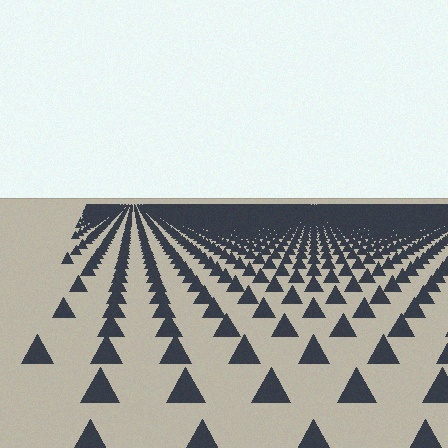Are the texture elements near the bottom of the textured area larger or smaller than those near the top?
Larger. Near the bottom, elements are closer to the viewer and appear at a bigger on-screen size.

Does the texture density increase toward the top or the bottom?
Density increases toward the top.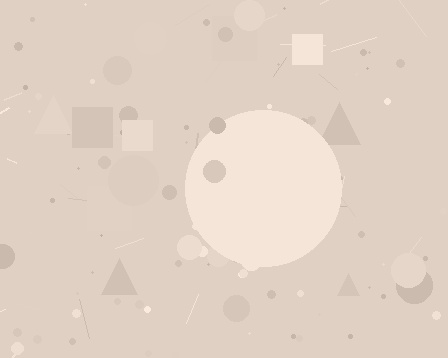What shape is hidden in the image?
A circle is hidden in the image.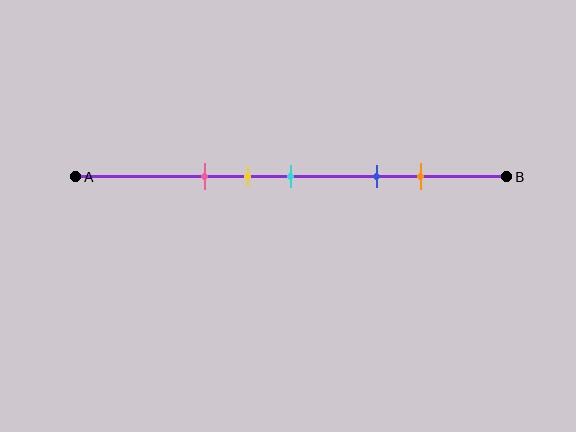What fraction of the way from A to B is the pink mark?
The pink mark is approximately 30% (0.3) of the way from A to B.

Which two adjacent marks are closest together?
The yellow and cyan marks are the closest adjacent pair.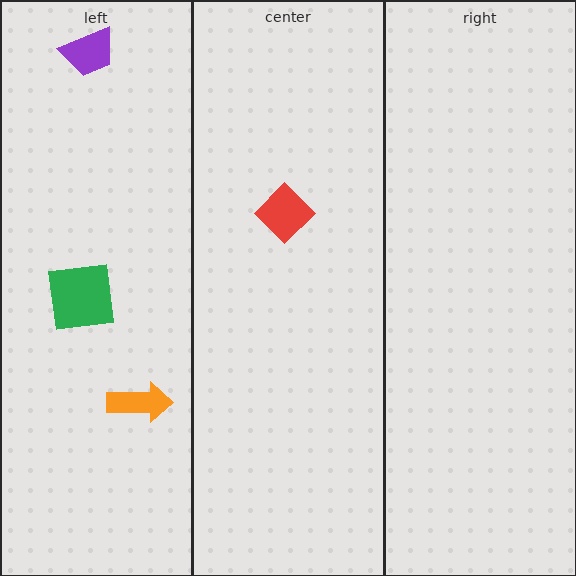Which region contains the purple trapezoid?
The left region.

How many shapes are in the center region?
1.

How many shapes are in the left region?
3.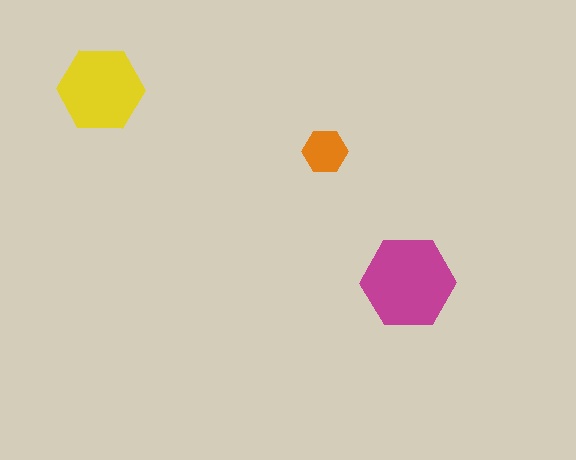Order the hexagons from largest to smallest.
the magenta one, the yellow one, the orange one.